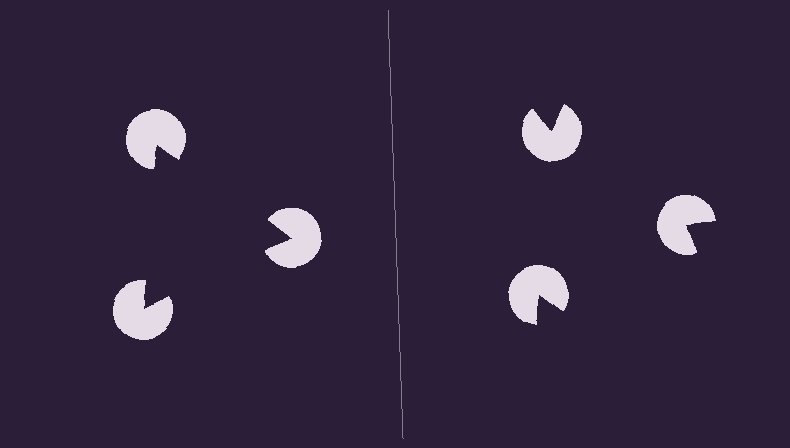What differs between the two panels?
The pac-man discs are positioned identically on both sides; only the wedge orientations differ. On the left they align to a triangle; on the right they are misaligned.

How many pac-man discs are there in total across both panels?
6 — 3 on each side.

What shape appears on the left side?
An illusory triangle.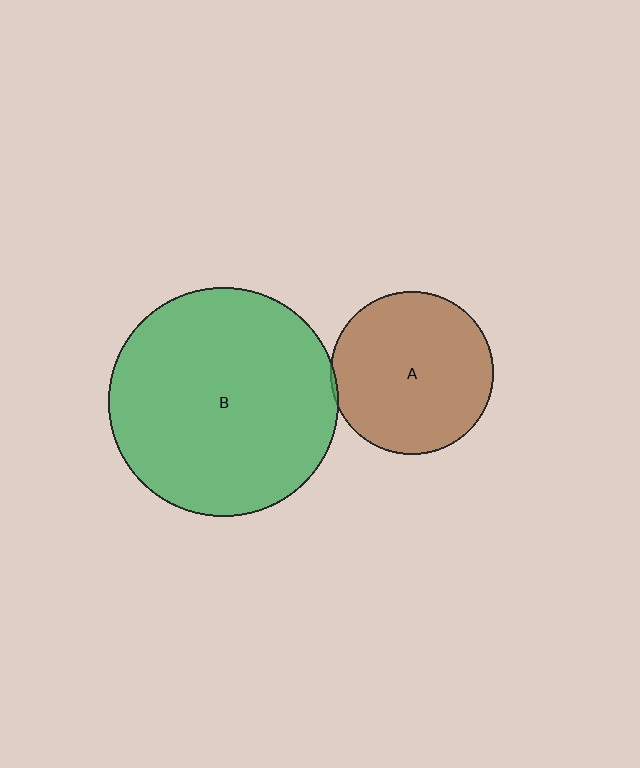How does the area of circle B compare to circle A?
Approximately 2.0 times.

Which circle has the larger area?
Circle B (green).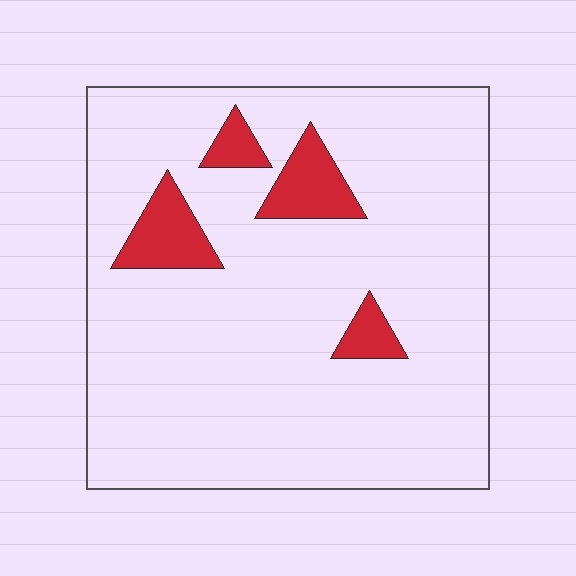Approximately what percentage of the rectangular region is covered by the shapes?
Approximately 10%.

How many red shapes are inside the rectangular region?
4.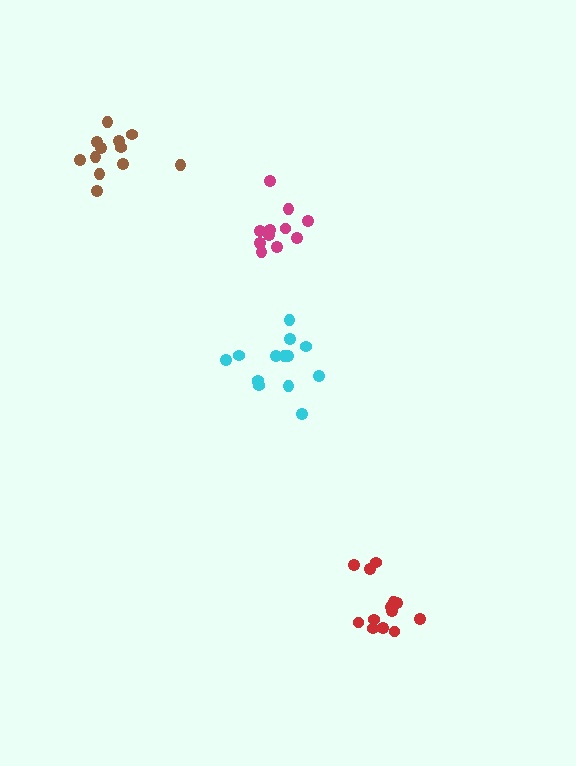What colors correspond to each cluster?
The clusters are colored: red, magenta, cyan, brown.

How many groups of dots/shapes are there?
There are 4 groups.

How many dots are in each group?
Group 1: 14 dots, Group 2: 11 dots, Group 3: 14 dots, Group 4: 12 dots (51 total).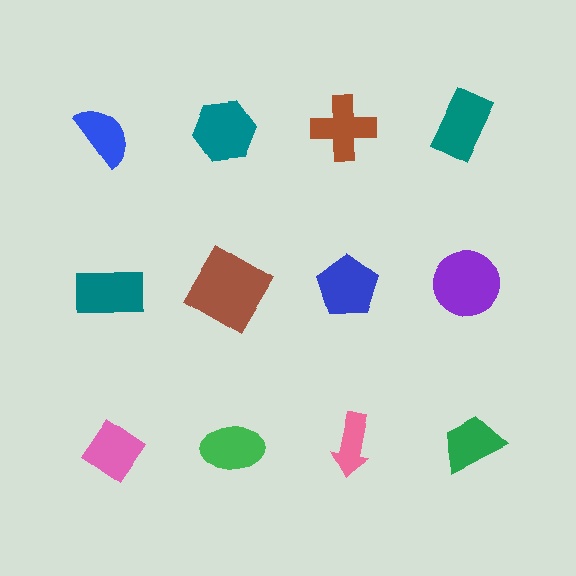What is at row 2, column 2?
A brown diamond.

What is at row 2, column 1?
A teal rectangle.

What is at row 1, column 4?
A teal rectangle.